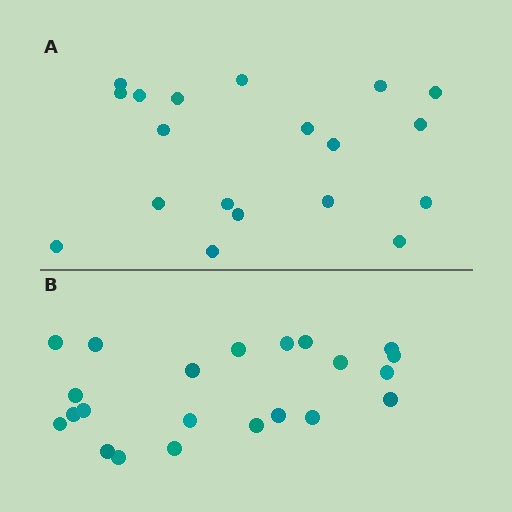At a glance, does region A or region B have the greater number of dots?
Region B (the bottom region) has more dots.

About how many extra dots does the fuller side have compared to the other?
Region B has just a few more — roughly 2 or 3 more dots than region A.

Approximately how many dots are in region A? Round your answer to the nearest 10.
About 20 dots. (The exact count is 19, which rounds to 20.)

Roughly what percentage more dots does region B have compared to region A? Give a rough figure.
About 15% more.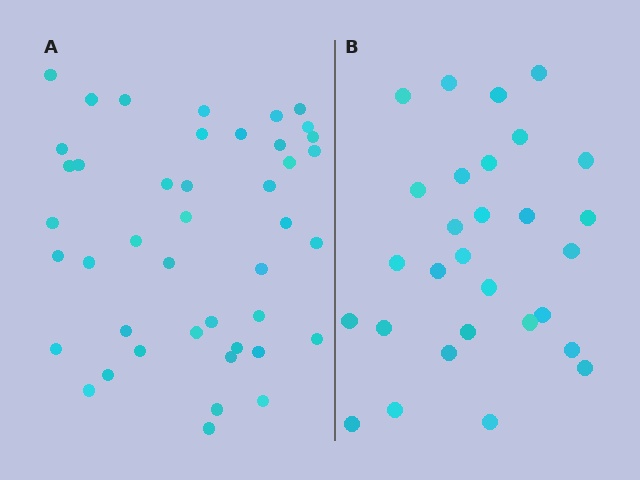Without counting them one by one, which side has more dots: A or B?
Region A (the left region) has more dots.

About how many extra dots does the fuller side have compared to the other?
Region A has approximately 15 more dots than region B.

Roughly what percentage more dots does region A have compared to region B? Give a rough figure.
About 50% more.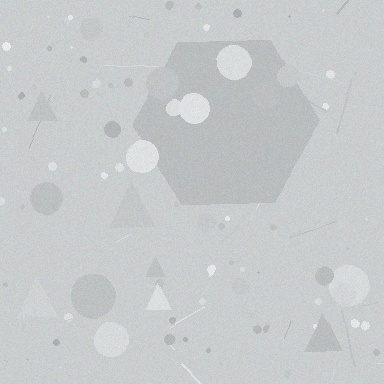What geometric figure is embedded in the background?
A hexagon is embedded in the background.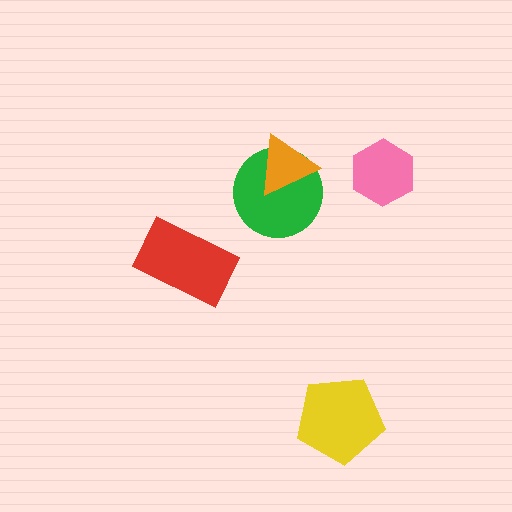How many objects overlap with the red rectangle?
0 objects overlap with the red rectangle.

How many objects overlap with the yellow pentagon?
0 objects overlap with the yellow pentagon.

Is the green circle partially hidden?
Yes, it is partially covered by another shape.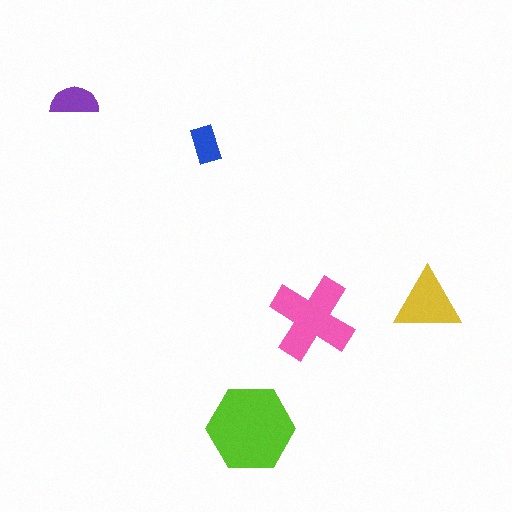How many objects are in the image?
There are 5 objects in the image.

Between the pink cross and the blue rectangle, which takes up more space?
The pink cross.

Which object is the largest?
The lime hexagon.